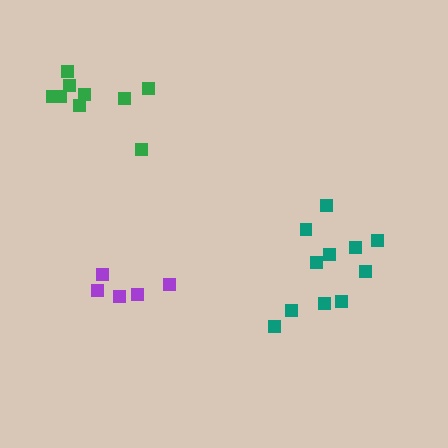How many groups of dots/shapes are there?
There are 3 groups.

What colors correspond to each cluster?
The clusters are colored: teal, purple, green.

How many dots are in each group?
Group 1: 11 dots, Group 2: 5 dots, Group 3: 9 dots (25 total).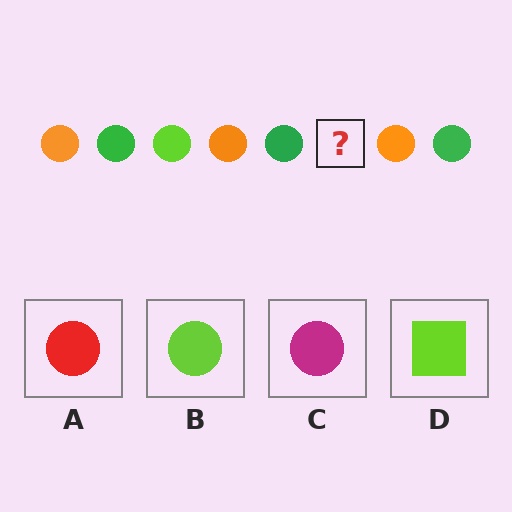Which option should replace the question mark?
Option B.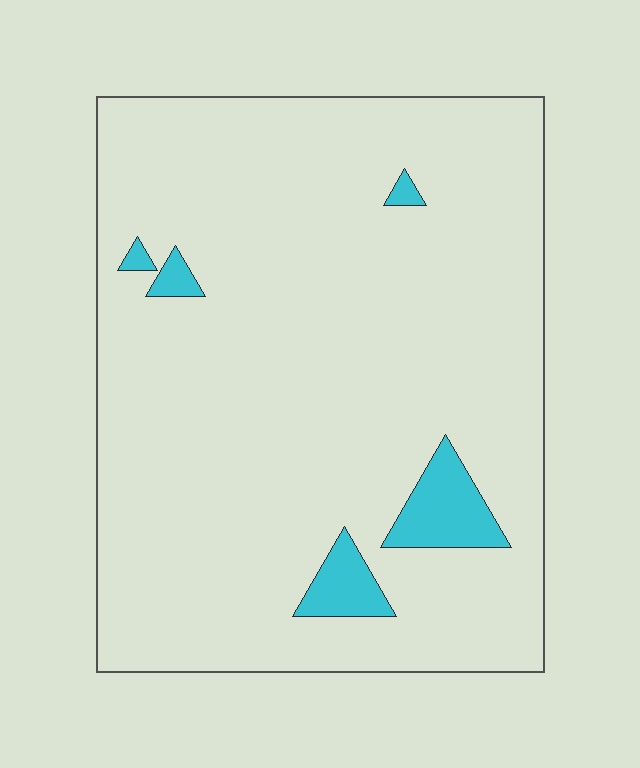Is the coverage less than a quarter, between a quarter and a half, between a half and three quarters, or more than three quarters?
Less than a quarter.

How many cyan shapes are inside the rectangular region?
5.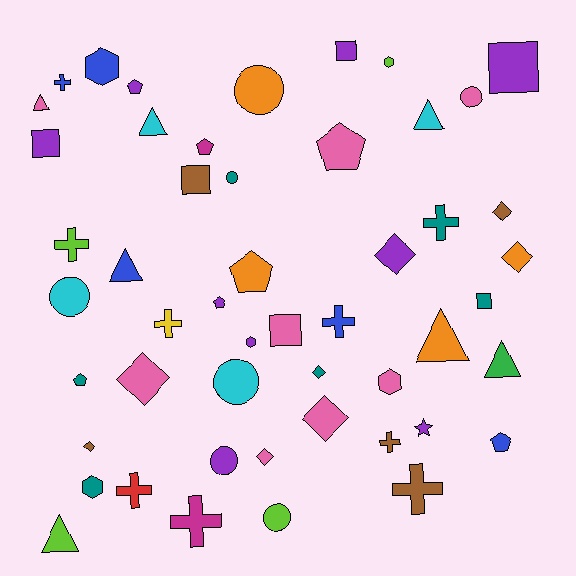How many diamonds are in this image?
There are 8 diamonds.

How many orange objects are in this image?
There are 4 orange objects.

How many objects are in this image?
There are 50 objects.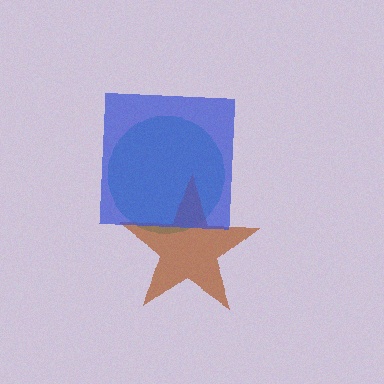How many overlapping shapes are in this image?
There are 3 overlapping shapes in the image.